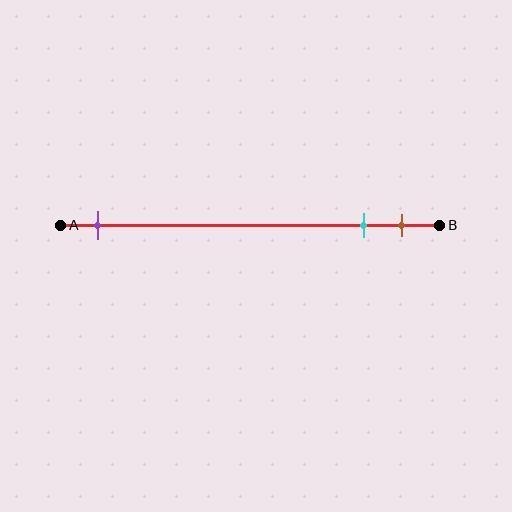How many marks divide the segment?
There are 3 marks dividing the segment.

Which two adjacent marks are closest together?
The cyan and brown marks are the closest adjacent pair.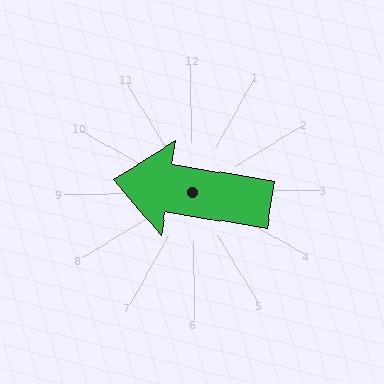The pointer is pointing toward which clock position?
Roughly 9 o'clock.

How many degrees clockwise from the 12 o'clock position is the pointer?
Approximately 280 degrees.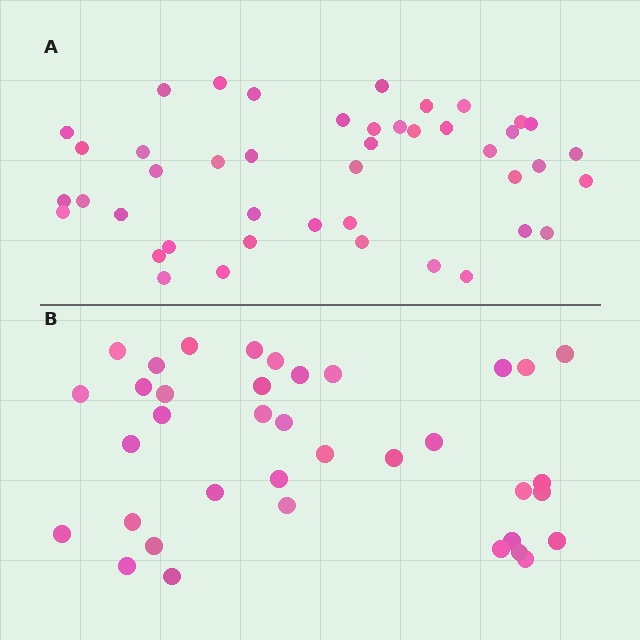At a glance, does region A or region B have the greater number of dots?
Region A (the top region) has more dots.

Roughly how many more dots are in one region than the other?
Region A has roughly 8 or so more dots than region B.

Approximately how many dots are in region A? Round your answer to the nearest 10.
About 40 dots. (The exact count is 44, which rounds to 40.)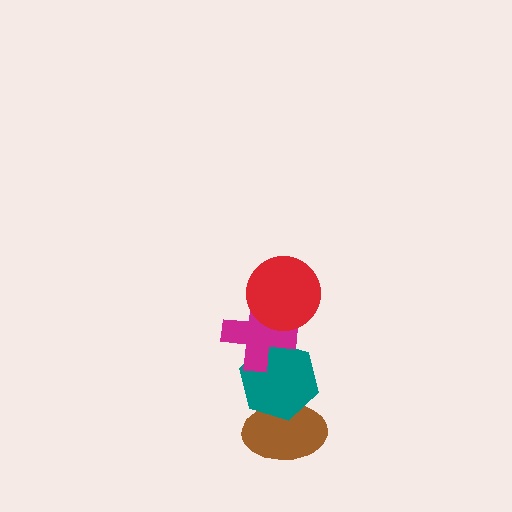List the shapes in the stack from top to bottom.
From top to bottom: the red circle, the magenta cross, the teal hexagon, the brown ellipse.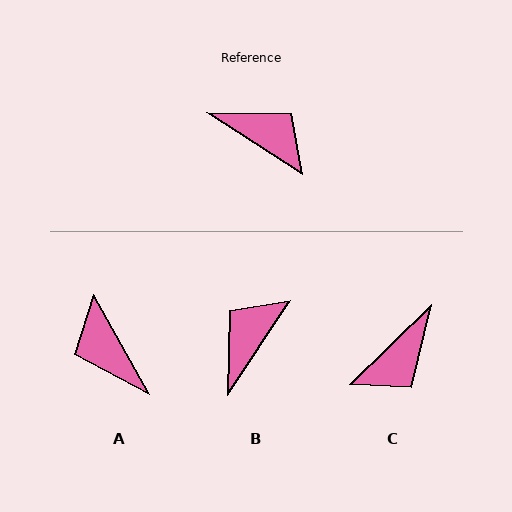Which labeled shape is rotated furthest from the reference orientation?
A, about 152 degrees away.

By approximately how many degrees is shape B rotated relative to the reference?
Approximately 89 degrees counter-clockwise.